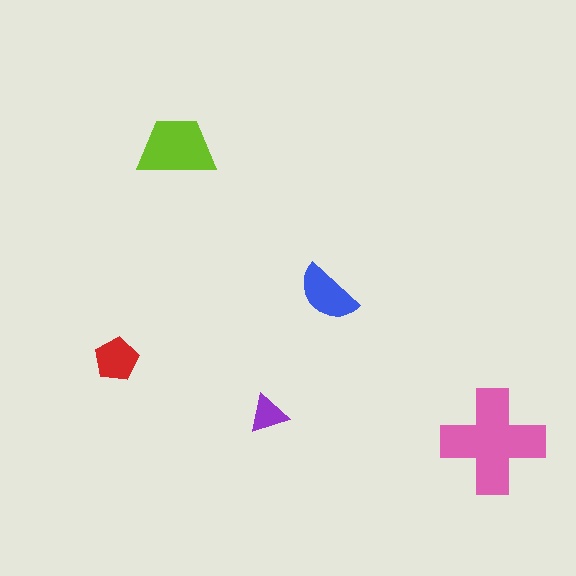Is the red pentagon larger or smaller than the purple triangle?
Larger.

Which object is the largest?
The pink cross.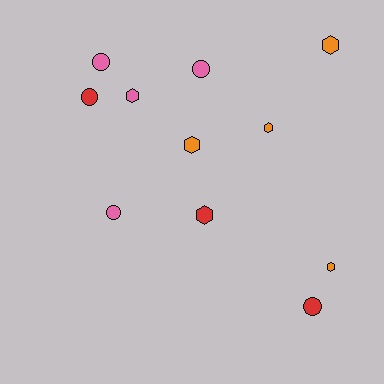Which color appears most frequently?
Pink, with 4 objects.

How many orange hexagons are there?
There are 4 orange hexagons.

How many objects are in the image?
There are 11 objects.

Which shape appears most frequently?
Hexagon, with 6 objects.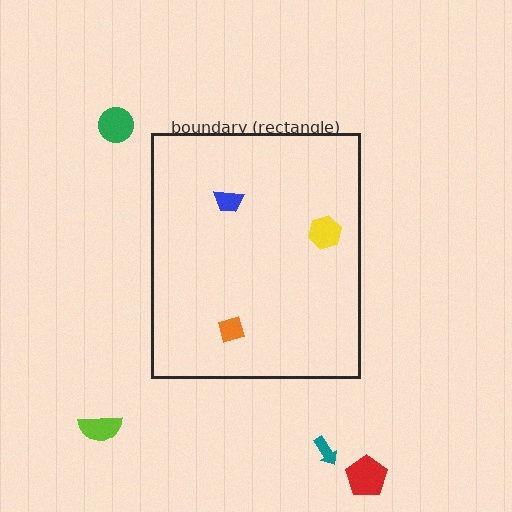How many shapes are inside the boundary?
3 inside, 4 outside.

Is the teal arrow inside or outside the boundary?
Outside.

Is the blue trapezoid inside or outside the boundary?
Inside.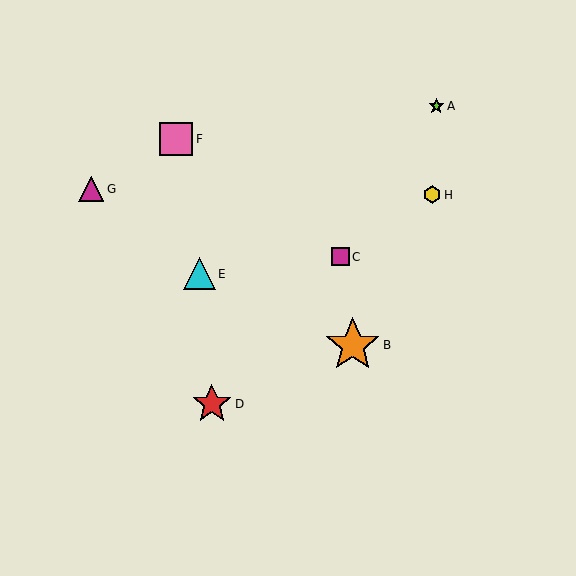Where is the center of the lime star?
The center of the lime star is at (436, 106).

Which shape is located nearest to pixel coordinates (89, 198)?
The magenta triangle (labeled G) at (91, 189) is nearest to that location.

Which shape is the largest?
The orange star (labeled B) is the largest.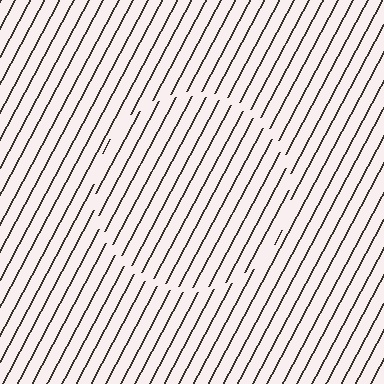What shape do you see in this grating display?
An illusory circle. The interior of the shape contains the same grating, shifted by half a period — the contour is defined by the phase discontinuity where line-ends from the inner and outer gratings abut.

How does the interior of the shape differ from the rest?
The interior of the shape contains the same grating, shifted by half a period — the contour is defined by the phase discontinuity where line-ends from the inner and outer gratings abut.